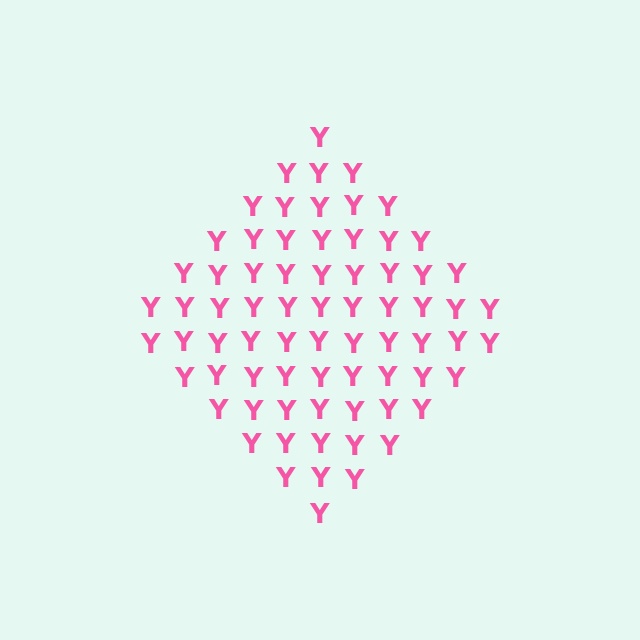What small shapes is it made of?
It is made of small letter Y's.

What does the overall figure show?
The overall figure shows a diamond.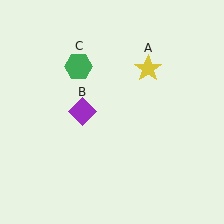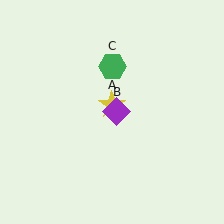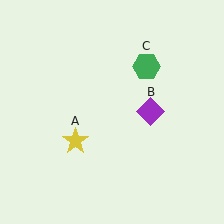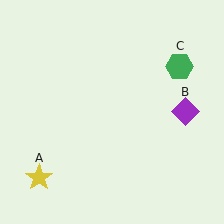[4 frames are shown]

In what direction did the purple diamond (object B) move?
The purple diamond (object B) moved right.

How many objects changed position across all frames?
3 objects changed position: yellow star (object A), purple diamond (object B), green hexagon (object C).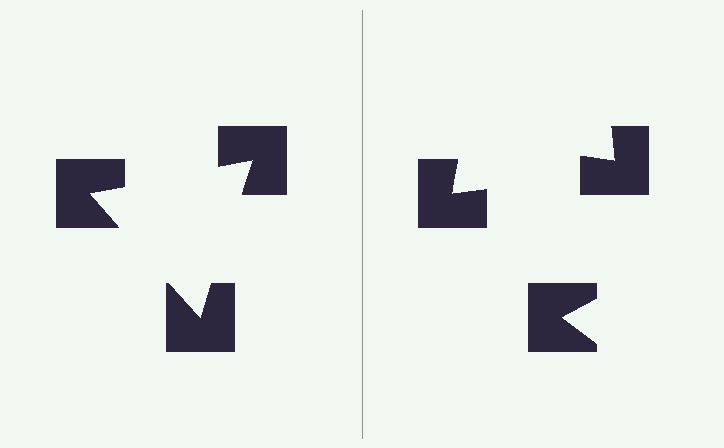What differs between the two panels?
The notched squares are positioned identically on both sides; only the wedge orientations differ. On the left they align to a triangle; on the right they are misaligned.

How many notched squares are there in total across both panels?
6 — 3 on each side.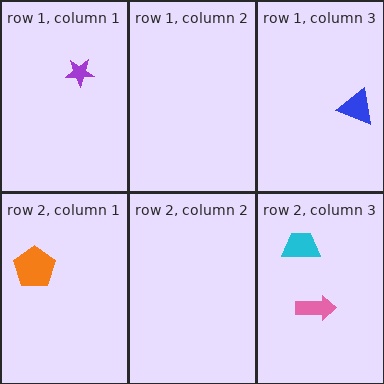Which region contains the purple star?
The row 1, column 1 region.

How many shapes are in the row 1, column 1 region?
1.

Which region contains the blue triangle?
The row 1, column 3 region.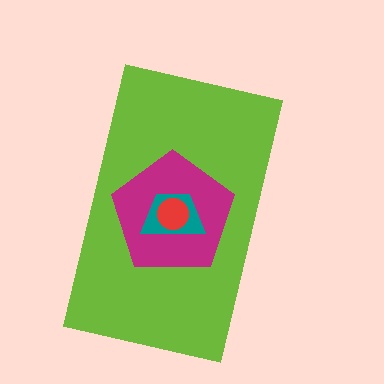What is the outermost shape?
The lime rectangle.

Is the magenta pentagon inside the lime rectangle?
Yes.